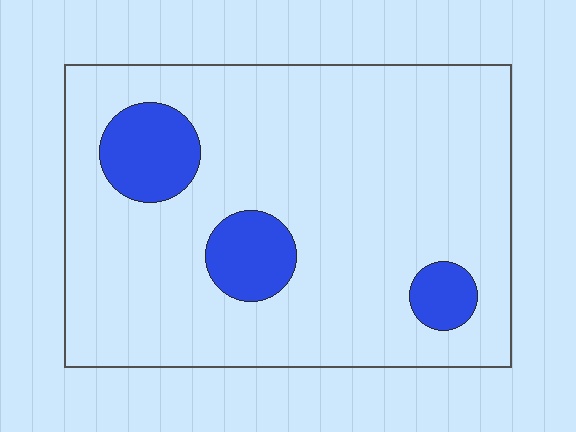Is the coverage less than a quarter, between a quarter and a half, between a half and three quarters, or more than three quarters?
Less than a quarter.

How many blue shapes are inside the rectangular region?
3.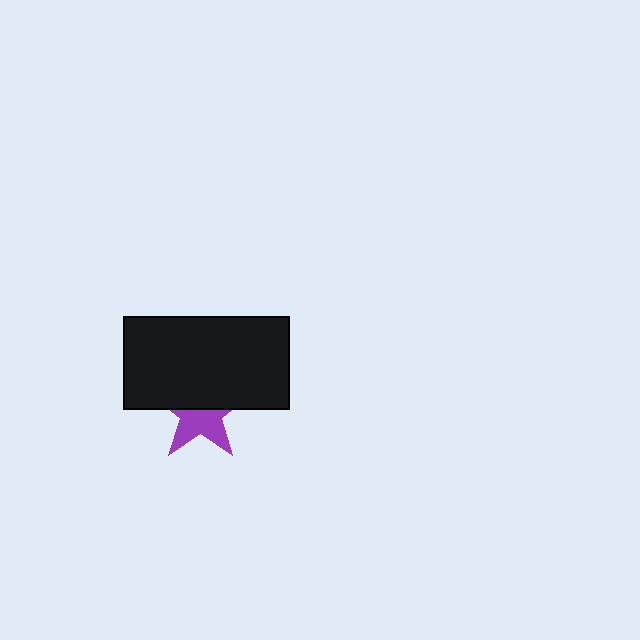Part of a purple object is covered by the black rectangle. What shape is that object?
It is a star.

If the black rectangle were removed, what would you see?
You would see the complete purple star.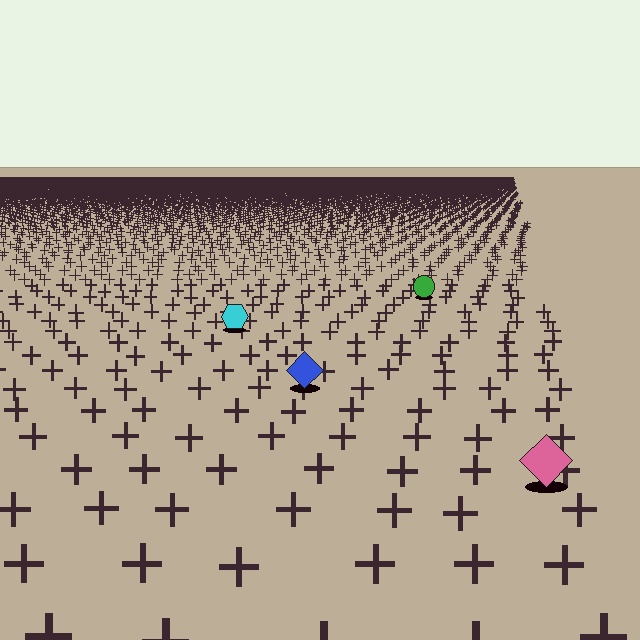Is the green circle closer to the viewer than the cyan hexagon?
No. The cyan hexagon is closer — you can tell from the texture gradient: the ground texture is coarser near it.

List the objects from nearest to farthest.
From nearest to farthest: the pink diamond, the blue diamond, the cyan hexagon, the green circle.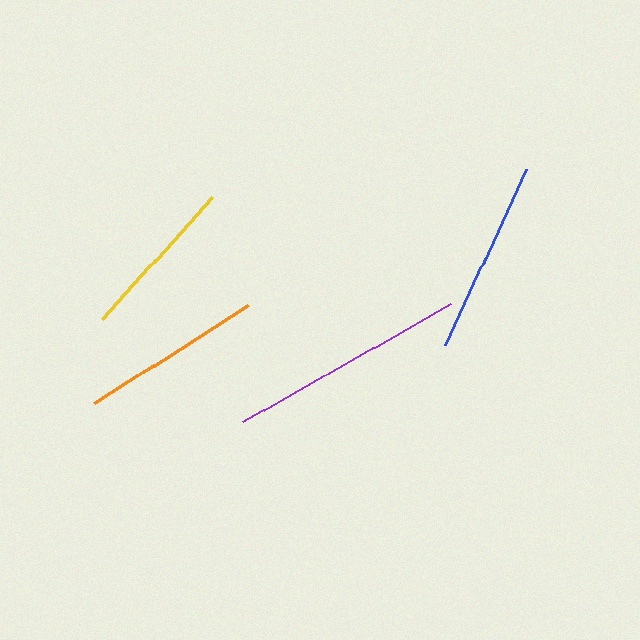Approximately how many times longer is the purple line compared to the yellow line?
The purple line is approximately 1.5 times the length of the yellow line.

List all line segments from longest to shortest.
From longest to shortest: purple, blue, orange, yellow.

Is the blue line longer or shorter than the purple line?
The purple line is longer than the blue line.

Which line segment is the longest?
The purple line is the longest at approximately 239 pixels.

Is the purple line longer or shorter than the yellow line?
The purple line is longer than the yellow line.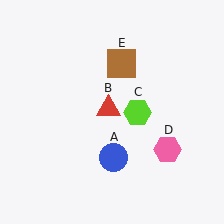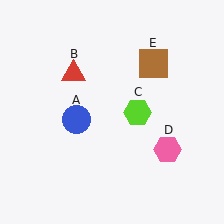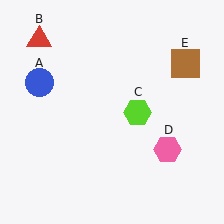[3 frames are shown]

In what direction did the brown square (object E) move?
The brown square (object E) moved right.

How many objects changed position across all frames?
3 objects changed position: blue circle (object A), red triangle (object B), brown square (object E).